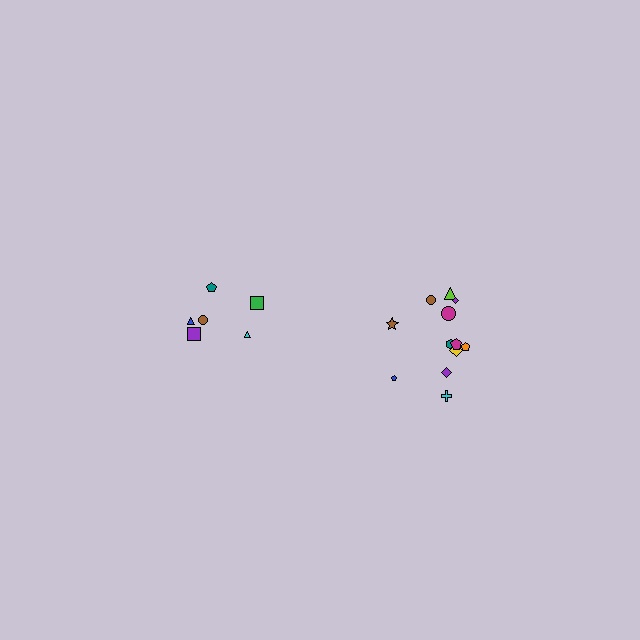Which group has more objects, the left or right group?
The right group.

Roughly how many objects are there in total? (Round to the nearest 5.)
Roughly 20 objects in total.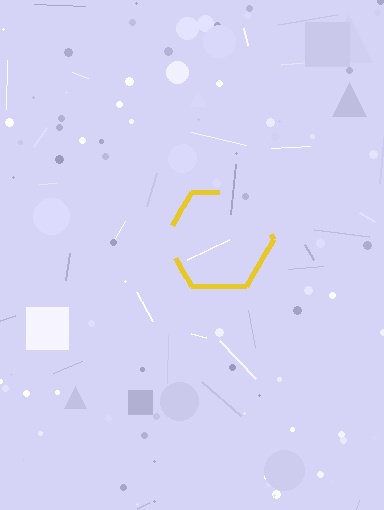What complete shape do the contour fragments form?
The contour fragments form a hexagon.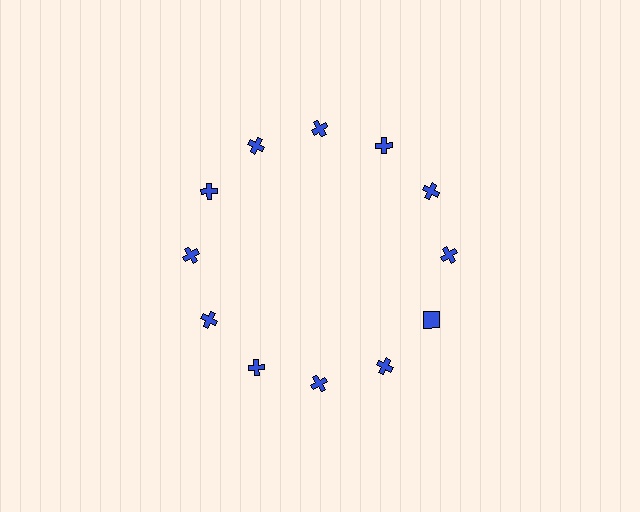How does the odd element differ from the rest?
It has a different shape: square instead of cross.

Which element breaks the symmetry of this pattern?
The blue square at roughly the 4 o'clock position breaks the symmetry. All other shapes are blue crosses.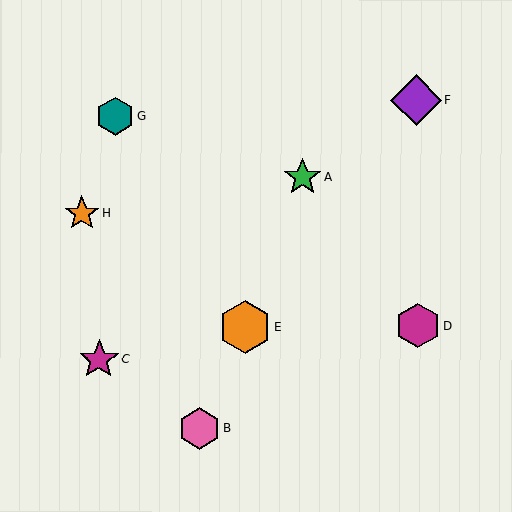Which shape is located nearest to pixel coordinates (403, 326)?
The magenta hexagon (labeled D) at (418, 325) is nearest to that location.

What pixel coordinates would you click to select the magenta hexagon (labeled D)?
Click at (418, 325) to select the magenta hexagon D.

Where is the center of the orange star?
The center of the orange star is at (82, 214).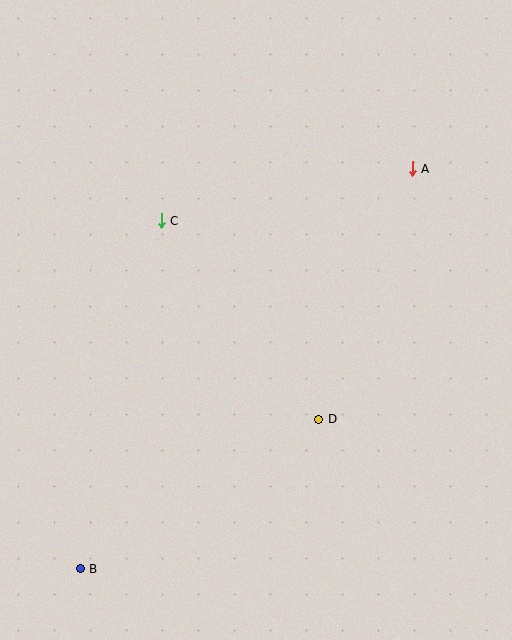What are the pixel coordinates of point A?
Point A is at (412, 169).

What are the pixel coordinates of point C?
Point C is at (161, 221).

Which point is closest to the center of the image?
Point D at (319, 419) is closest to the center.